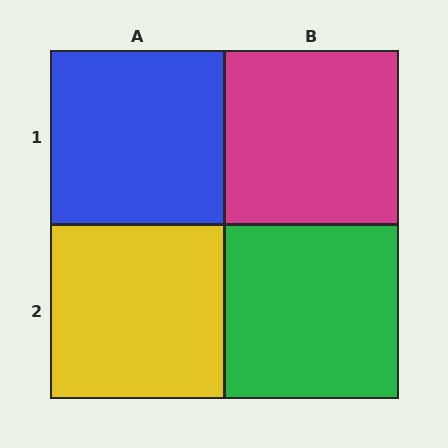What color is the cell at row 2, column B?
Green.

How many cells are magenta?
1 cell is magenta.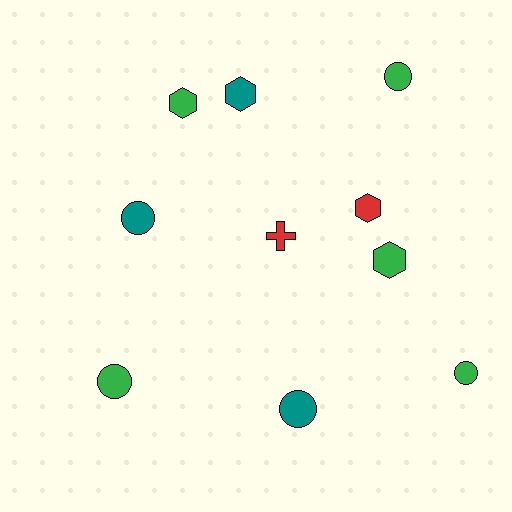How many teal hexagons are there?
There is 1 teal hexagon.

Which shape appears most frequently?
Circle, with 5 objects.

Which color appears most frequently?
Green, with 5 objects.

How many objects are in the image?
There are 10 objects.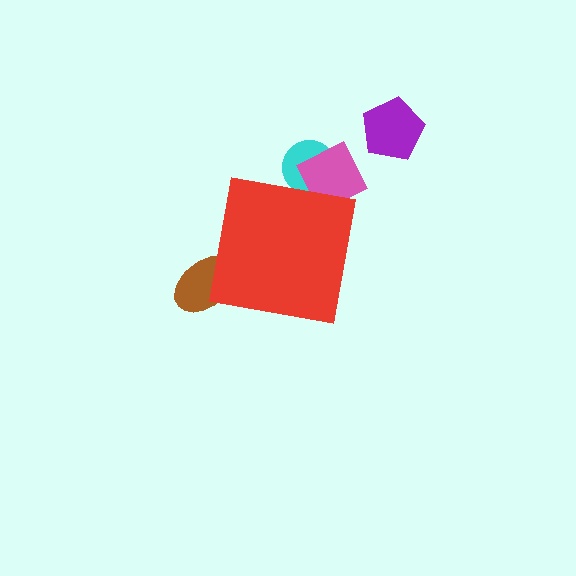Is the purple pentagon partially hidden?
No, the purple pentagon is fully visible.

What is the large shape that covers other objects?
A red square.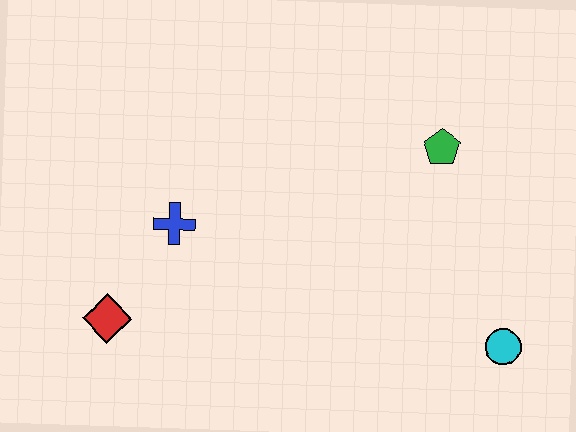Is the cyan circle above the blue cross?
No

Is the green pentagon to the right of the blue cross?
Yes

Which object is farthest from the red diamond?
The cyan circle is farthest from the red diamond.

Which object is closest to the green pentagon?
The cyan circle is closest to the green pentagon.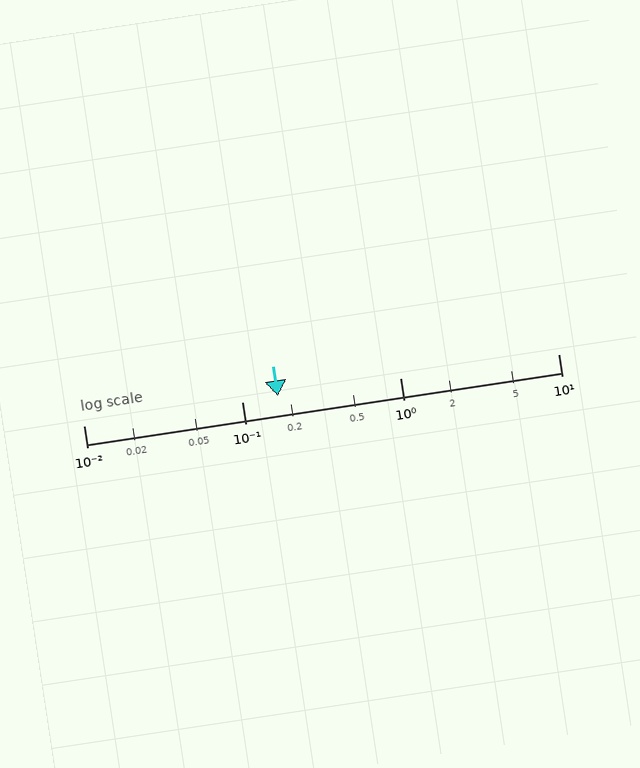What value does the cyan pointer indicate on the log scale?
The pointer indicates approximately 0.17.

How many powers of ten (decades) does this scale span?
The scale spans 3 decades, from 0.01 to 10.